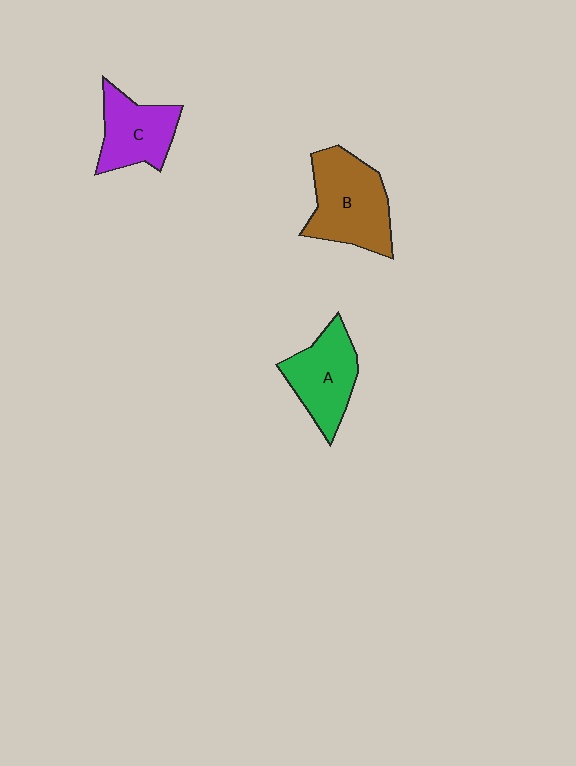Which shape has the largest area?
Shape B (brown).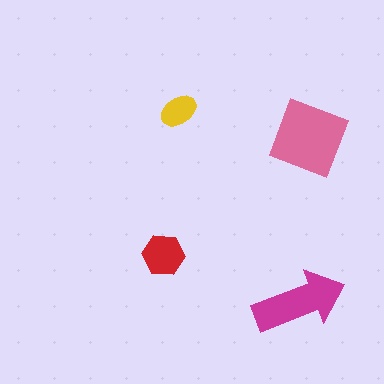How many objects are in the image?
There are 4 objects in the image.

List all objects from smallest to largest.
The yellow ellipse, the red hexagon, the magenta arrow, the pink square.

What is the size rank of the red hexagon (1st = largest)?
3rd.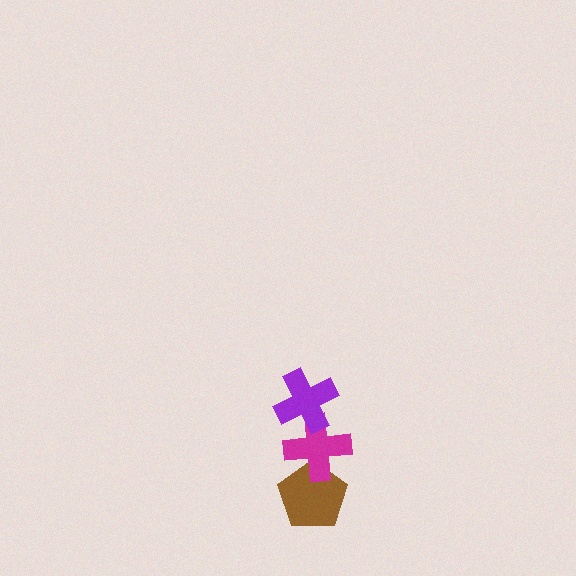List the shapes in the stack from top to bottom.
From top to bottom: the purple cross, the magenta cross, the brown pentagon.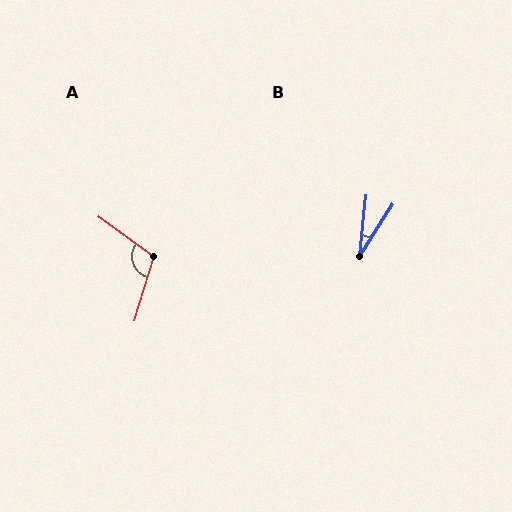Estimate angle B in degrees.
Approximately 27 degrees.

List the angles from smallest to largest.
B (27°), A (109°).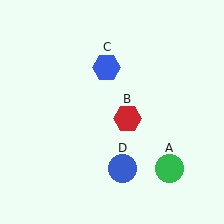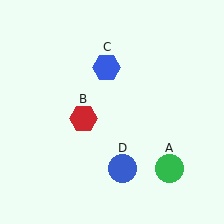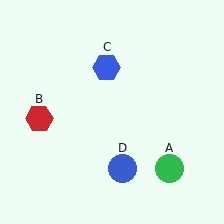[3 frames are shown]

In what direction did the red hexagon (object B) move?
The red hexagon (object B) moved left.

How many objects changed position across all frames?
1 object changed position: red hexagon (object B).